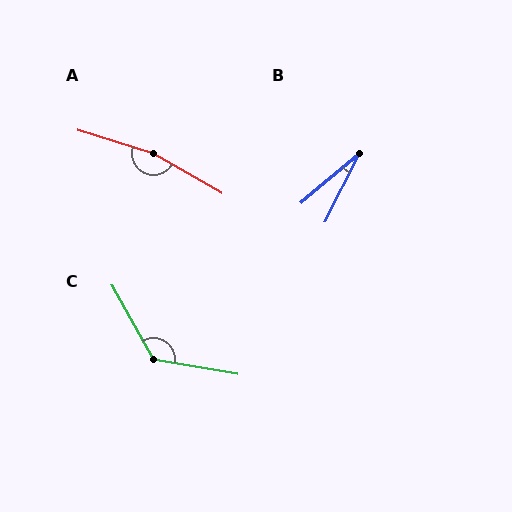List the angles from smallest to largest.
B (24°), C (129°), A (168°).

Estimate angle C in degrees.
Approximately 129 degrees.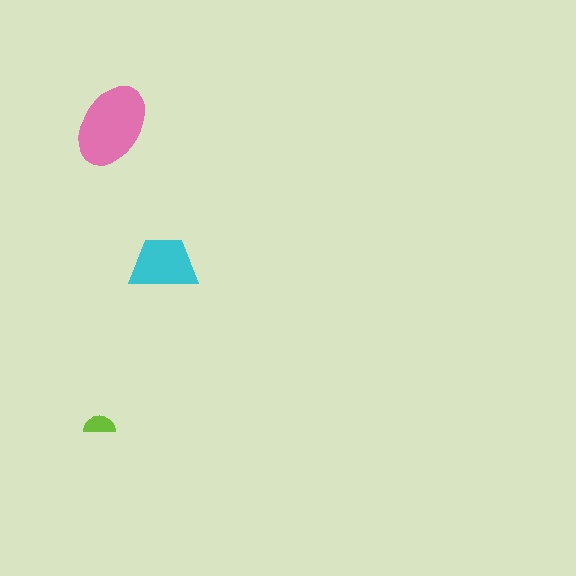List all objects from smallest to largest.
The lime semicircle, the cyan trapezoid, the pink ellipse.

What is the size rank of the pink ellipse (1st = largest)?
1st.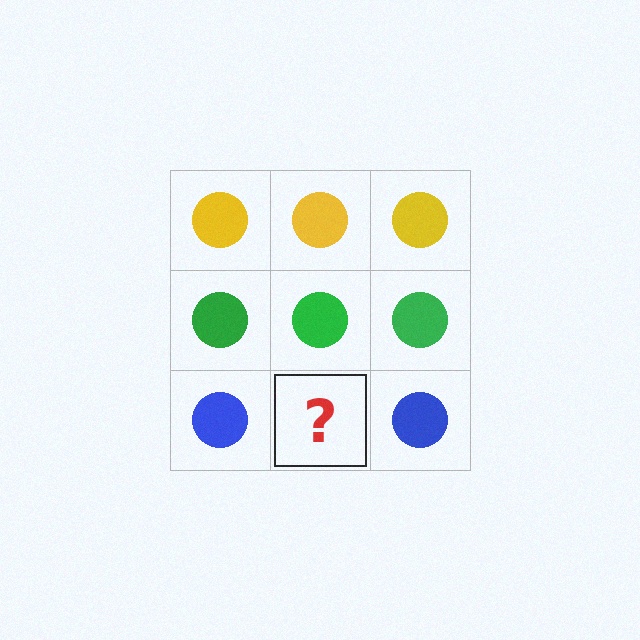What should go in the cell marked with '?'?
The missing cell should contain a blue circle.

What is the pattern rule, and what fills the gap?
The rule is that each row has a consistent color. The gap should be filled with a blue circle.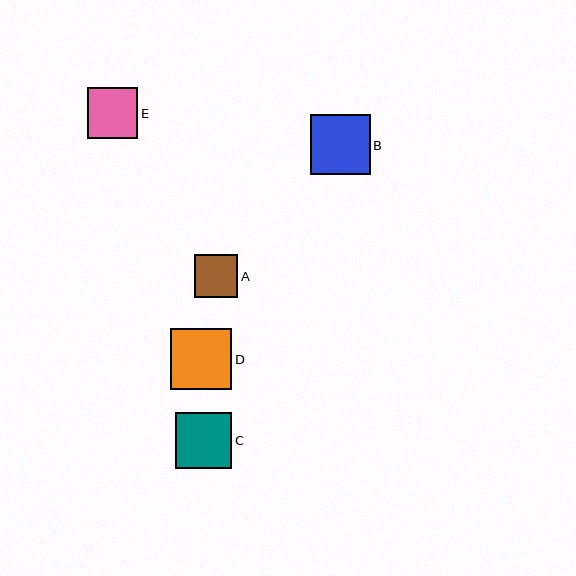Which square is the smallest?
Square A is the smallest with a size of approximately 43 pixels.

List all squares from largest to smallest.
From largest to smallest: D, B, C, E, A.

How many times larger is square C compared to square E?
Square C is approximately 1.1 times the size of square E.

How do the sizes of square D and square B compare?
Square D and square B are approximately the same size.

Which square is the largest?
Square D is the largest with a size of approximately 61 pixels.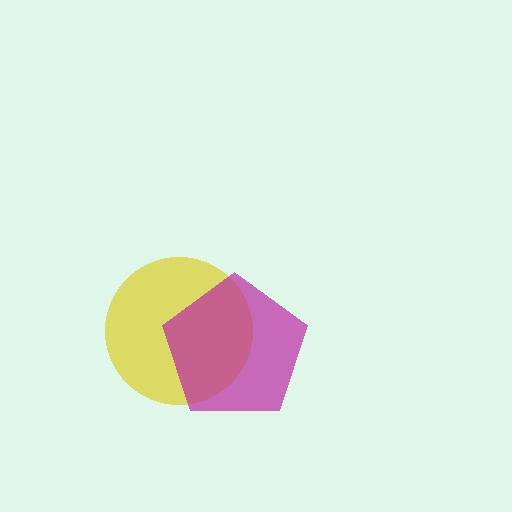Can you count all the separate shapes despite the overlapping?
Yes, there are 2 separate shapes.